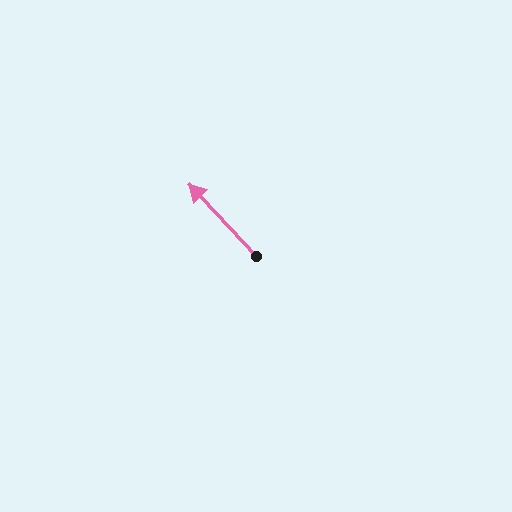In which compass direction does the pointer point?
Northwest.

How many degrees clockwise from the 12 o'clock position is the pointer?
Approximately 317 degrees.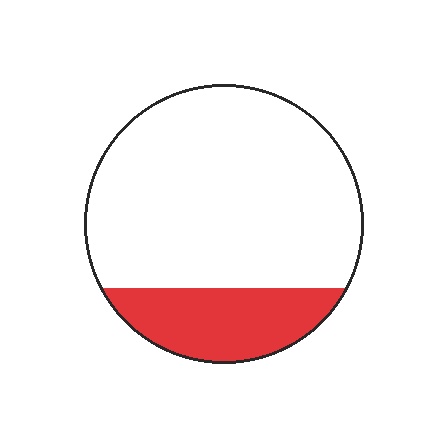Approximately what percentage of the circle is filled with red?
Approximately 20%.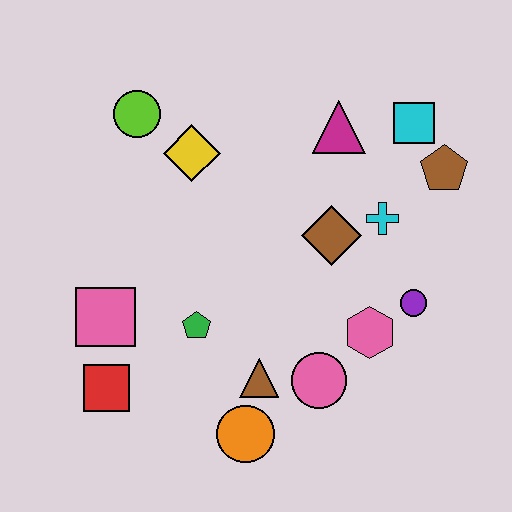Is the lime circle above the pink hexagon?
Yes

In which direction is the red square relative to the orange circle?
The red square is to the left of the orange circle.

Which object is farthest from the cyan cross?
The red square is farthest from the cyan cross.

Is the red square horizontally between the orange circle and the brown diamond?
No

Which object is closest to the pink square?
The red square is closest to the pink square.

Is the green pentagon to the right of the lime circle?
Yes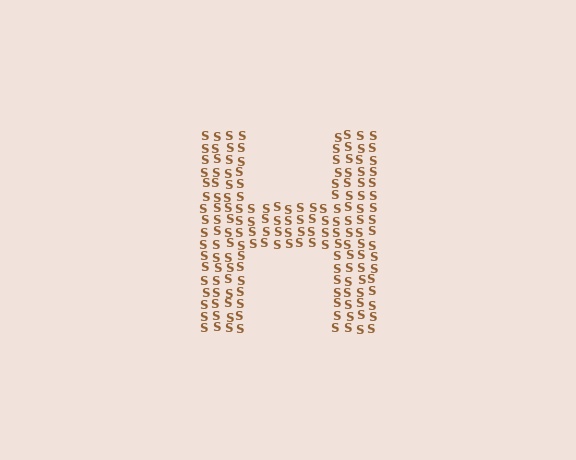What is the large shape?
The large shape is the letter H.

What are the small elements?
The small elements are letter S's.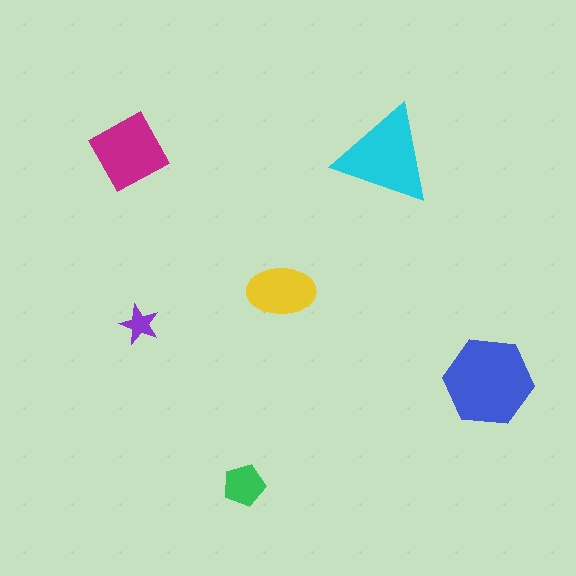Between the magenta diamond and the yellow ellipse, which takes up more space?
The magenta diamond.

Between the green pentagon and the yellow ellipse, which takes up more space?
The yellow ellipse.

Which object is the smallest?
The purple star.